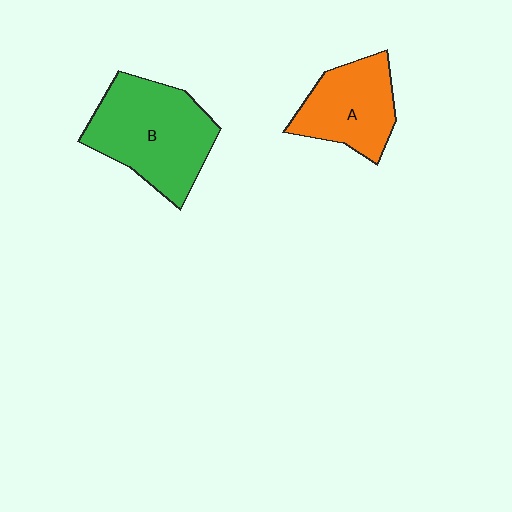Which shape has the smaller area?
Shape A (orange).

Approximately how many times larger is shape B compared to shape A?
Approximately 1.4 times.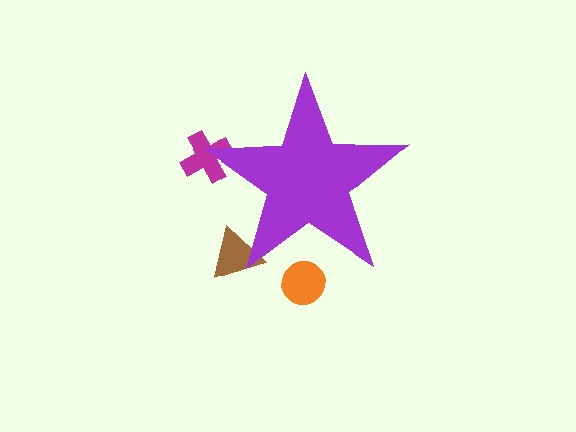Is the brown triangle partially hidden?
Yes, the brown triangle is partially hidden behind the purple star.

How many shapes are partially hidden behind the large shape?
3 shapes are partially hidden.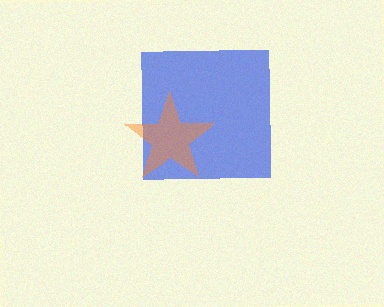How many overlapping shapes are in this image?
There are 2 overlapping shapes in the image.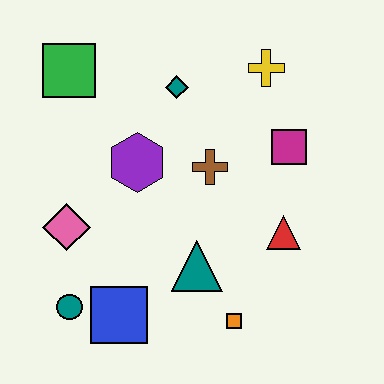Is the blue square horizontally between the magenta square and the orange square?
No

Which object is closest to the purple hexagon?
The brown cross is closest to the purple hexagon.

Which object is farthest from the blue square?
The yellow cross is farthest from the blue square.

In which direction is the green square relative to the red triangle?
The green square is to the left of the red triangle.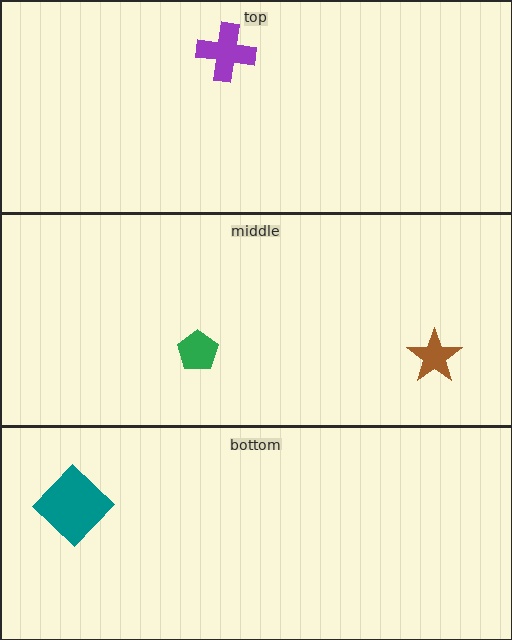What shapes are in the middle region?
The green pentagon, the brown star.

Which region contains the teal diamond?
The bottom region.